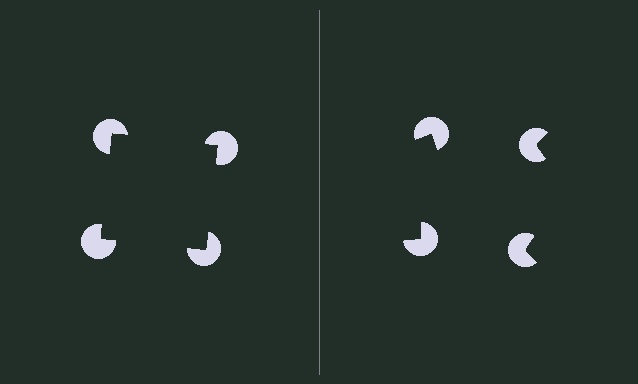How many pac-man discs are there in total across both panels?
8 — 4 on each side.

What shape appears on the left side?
An illusory square.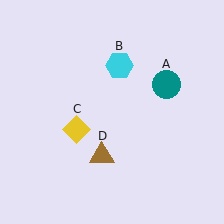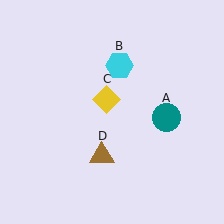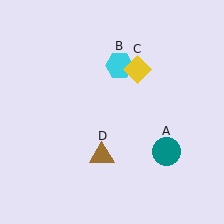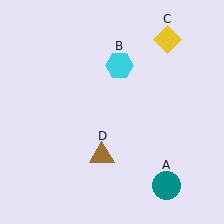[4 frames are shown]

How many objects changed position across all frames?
2 objects changed position: teal circle (object A), yellow diamond (object C).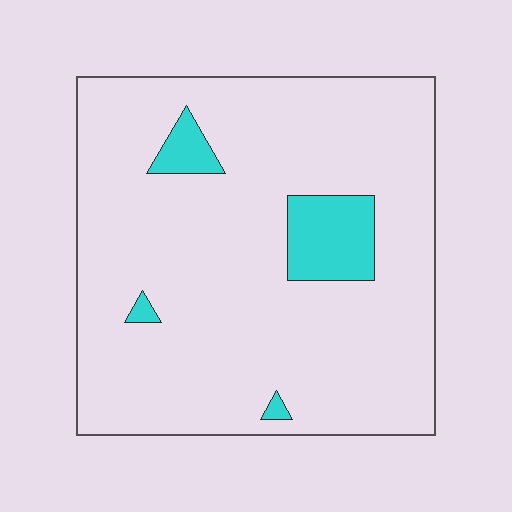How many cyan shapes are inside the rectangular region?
4.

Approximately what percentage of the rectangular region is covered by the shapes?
Approximately 10%.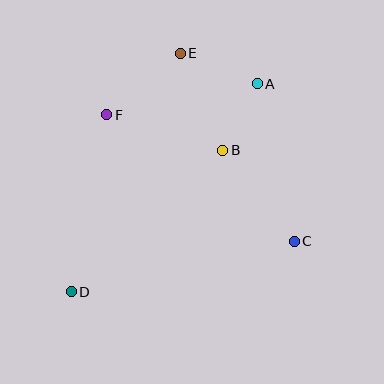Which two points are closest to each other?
Points A and B are closest to each other.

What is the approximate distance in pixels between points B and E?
The distance between B and E is approximately 106 pixels.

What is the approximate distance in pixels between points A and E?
The distance between A and E is approximately 82 pixels.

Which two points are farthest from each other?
Points A and D are farthest from each other.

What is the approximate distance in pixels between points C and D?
The distance between C and D is approximately 229 pixels.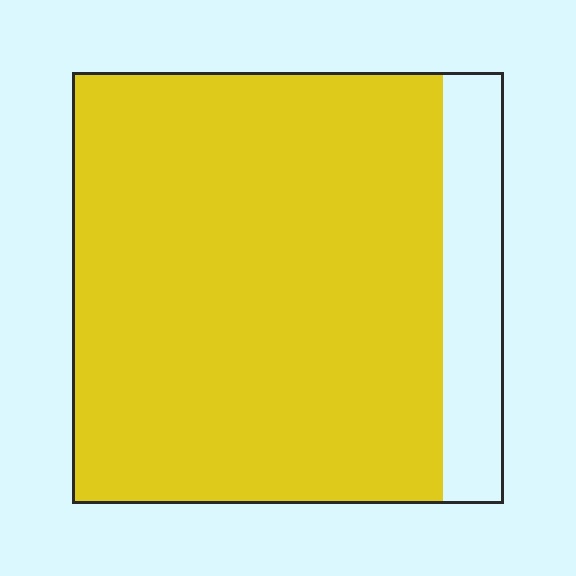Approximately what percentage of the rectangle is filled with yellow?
Approximately 85%.